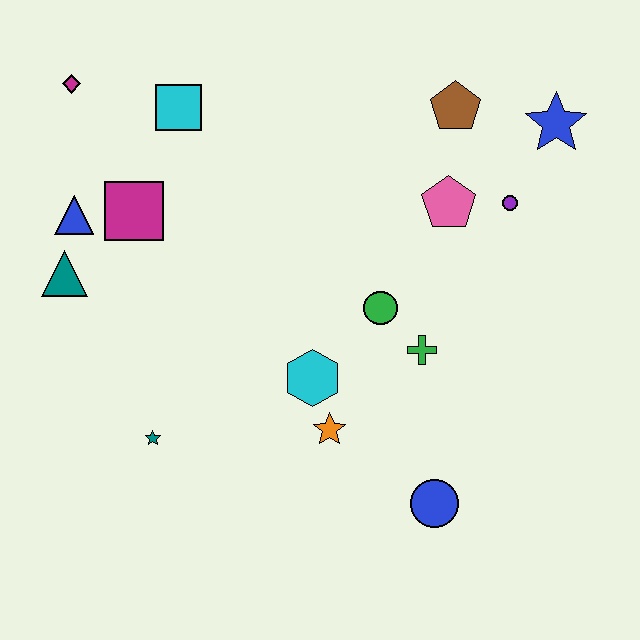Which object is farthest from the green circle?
The magenta diamond is farthest from the green circle.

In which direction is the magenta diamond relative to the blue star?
The magenta diamond is to the left of the blue star.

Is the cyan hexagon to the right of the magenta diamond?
Yes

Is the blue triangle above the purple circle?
No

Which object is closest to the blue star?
The purple circle is closest to the blue star.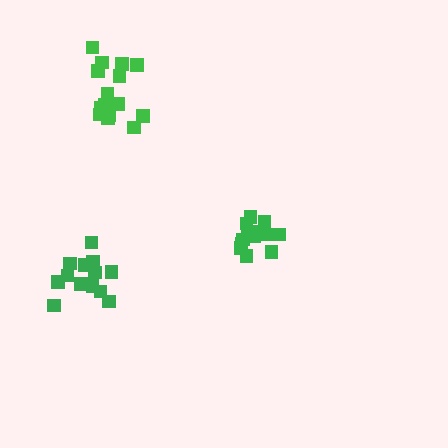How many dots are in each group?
Group 1: 13 dots, Group 2: 13 dots, Group 3: 15 dots (41 total).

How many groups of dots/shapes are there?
There are 3 groups.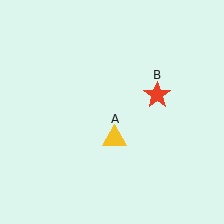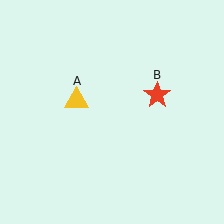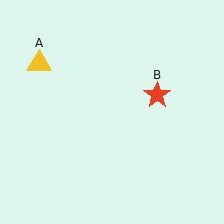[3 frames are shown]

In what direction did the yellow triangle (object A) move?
The yellow triangle (object A) moved up and to the left.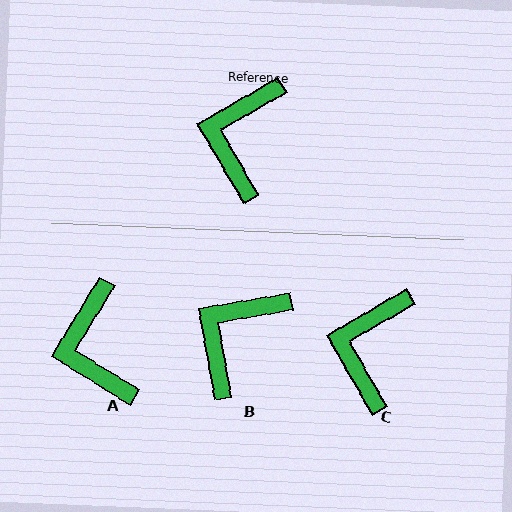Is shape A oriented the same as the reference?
No, it is off by about 28 degrees.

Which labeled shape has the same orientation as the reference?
C.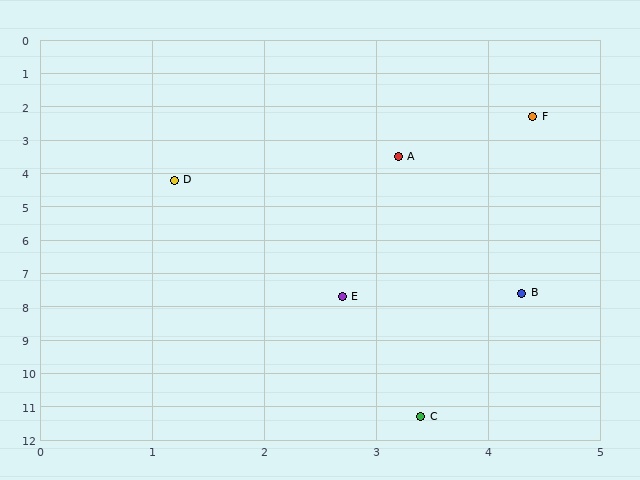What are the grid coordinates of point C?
Point C is at approximately (3.4, 11.3).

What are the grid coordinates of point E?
Point E is at approximately (2.7, 7.7).